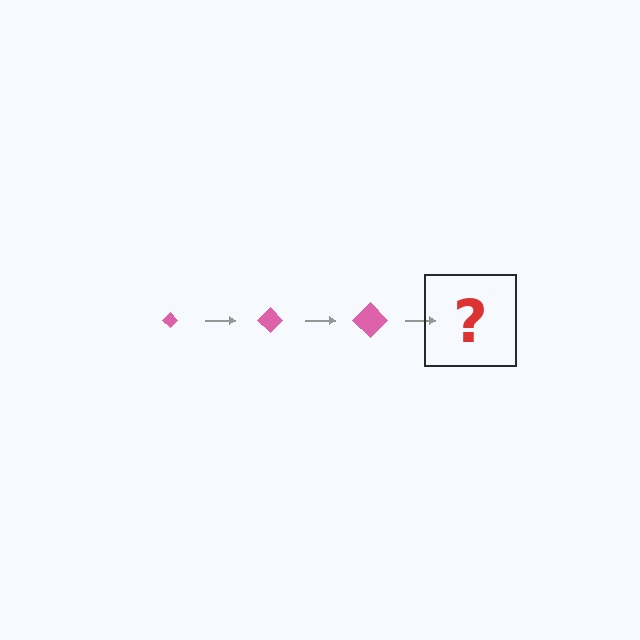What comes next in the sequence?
The next element should be a pink diamond, larger than the previous one.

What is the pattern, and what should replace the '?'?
The pattern is that the diamond gets progressively larger each step. The '?' should be a pink diamond, larger than the previous one.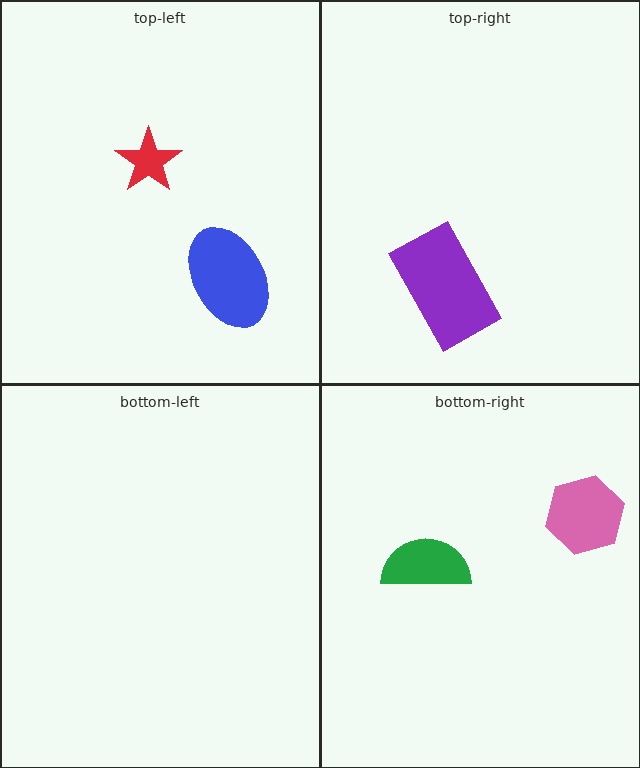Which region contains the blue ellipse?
The top-left region.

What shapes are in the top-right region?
The purple rectangle.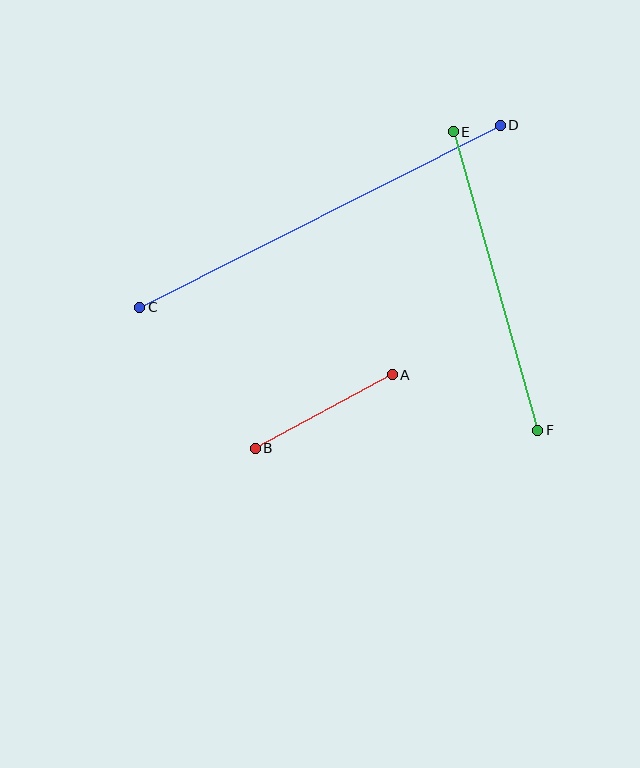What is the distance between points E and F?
The distance is approximately 310 pixels.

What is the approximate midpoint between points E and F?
The midpoint is at approximately (496, 281) pixels.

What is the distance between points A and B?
The distance is approximately 155 pixels.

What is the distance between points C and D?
The distance is approximately 404 pixels.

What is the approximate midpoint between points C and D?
The midpoint is at approximately (320, 216) pixels.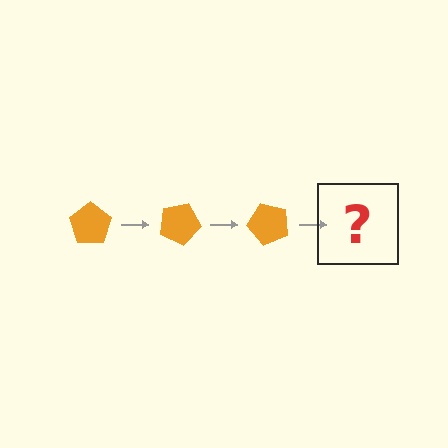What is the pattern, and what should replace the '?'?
The pattern is that the pentagon rotates 25 degrees each step. The '?' should be an orange pentagon rotated 75 degrees.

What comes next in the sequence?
The next element should be an orange pentagon rotated 75 degrees.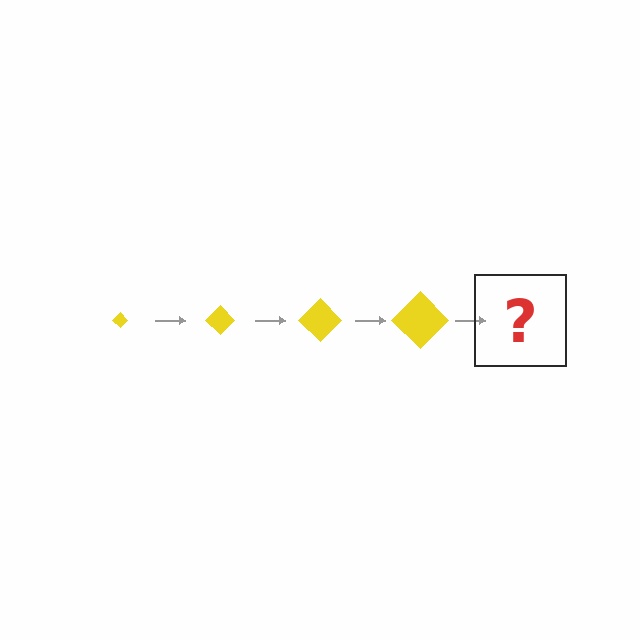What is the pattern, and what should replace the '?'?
The pattern is that the diamond gets progressively larger each step. The '?' should be a yellow diamond, larger than the previous one.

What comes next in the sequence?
The next element should be a yellow diamond, larger than the previous one.